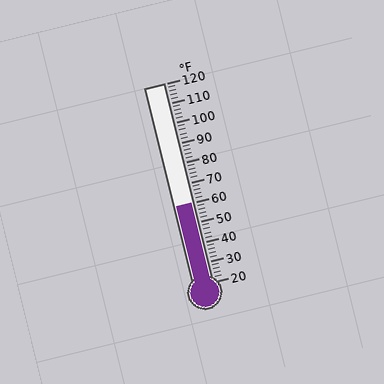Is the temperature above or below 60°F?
The temperature is at 60°F.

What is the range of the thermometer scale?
The thermometer scale ranges from 20°F to 120°F.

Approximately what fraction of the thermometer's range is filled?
The thermometer is filled to approximately 40% of its range.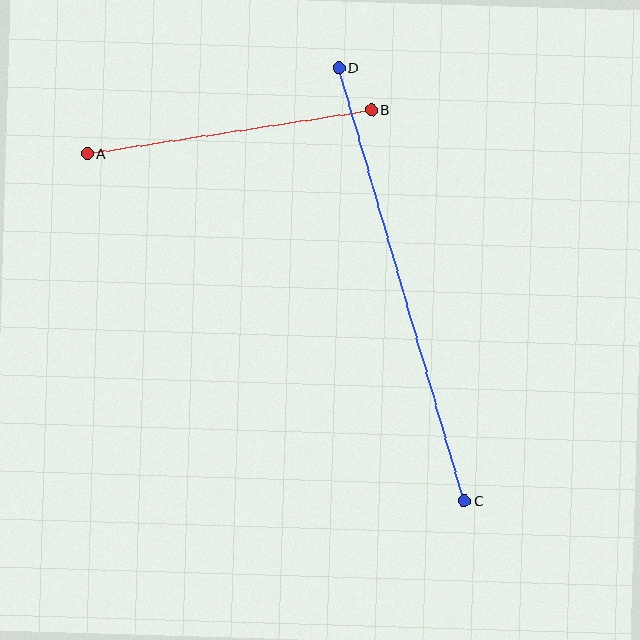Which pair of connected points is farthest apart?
Points C and D are farthest apart.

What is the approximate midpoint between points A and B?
The midpoint is at approximately (229, 132) pixels.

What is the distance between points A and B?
The distance is approximately 288 pixels.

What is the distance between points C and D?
The distance is approximately 451 pixels.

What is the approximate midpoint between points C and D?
The midpoint is at approximately (402, 284) pixels.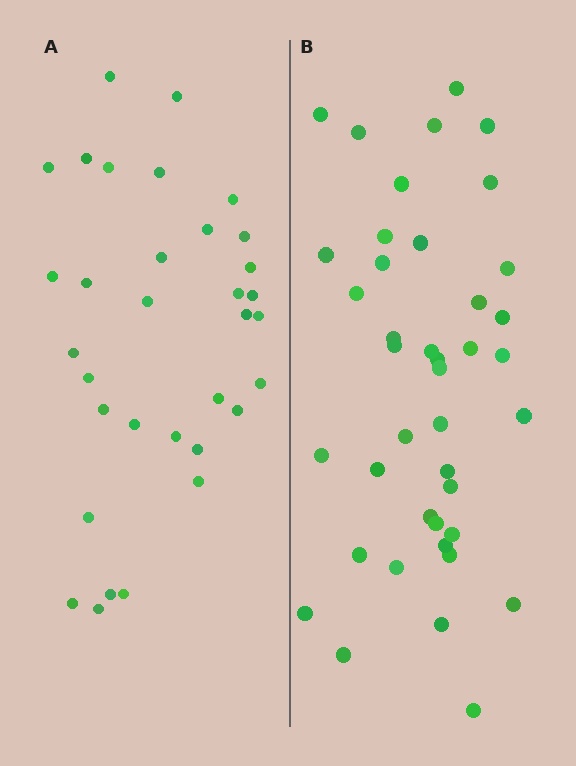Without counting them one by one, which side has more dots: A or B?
Region B (the right region) has more dots.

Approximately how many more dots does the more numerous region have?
Region B has roughly 8 or so more dots than region A.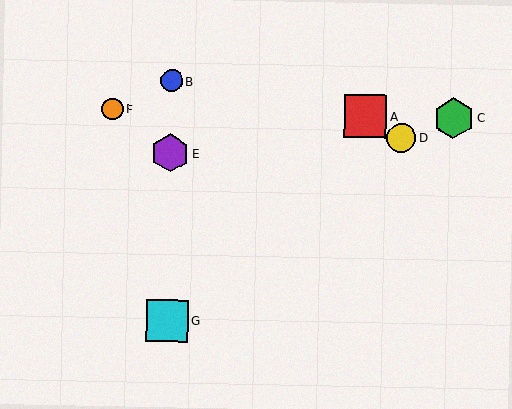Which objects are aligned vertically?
Objects B, E, G are aligned vertically.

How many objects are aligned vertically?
3 objects (B, E, G) are aligned vertically.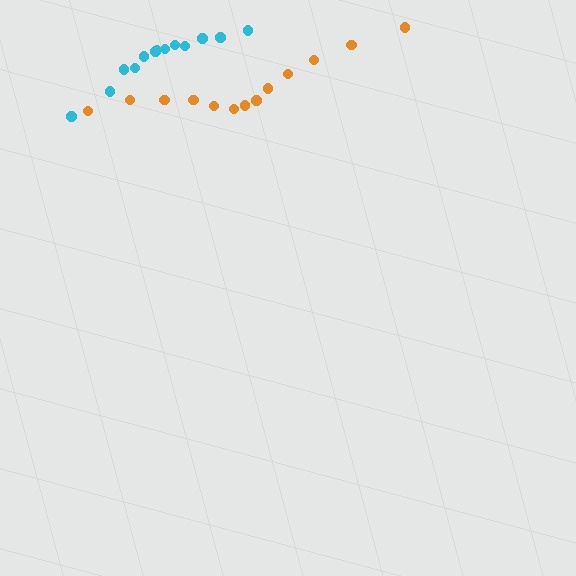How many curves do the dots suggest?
There are 2 distinct paths.